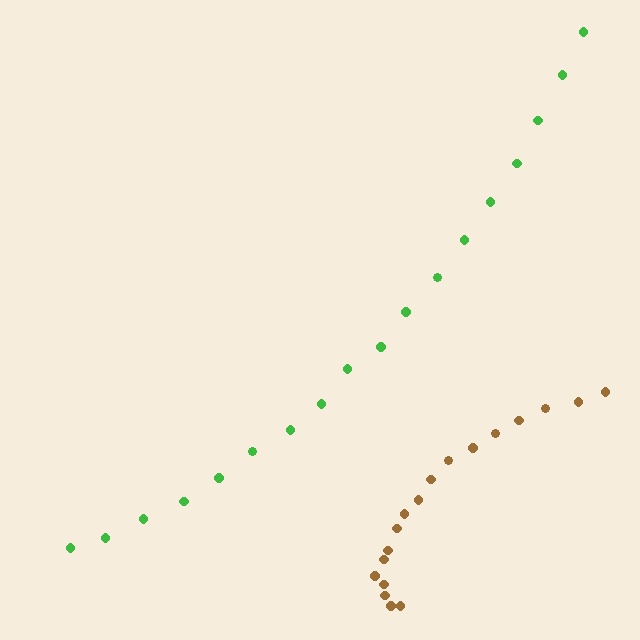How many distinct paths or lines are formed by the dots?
There are 2 distinct paths.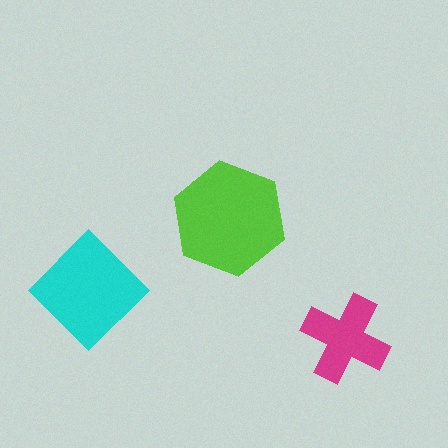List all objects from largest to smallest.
The lime hexagon, the cyan diamond, the magenta cross.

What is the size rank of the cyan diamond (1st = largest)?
2nd.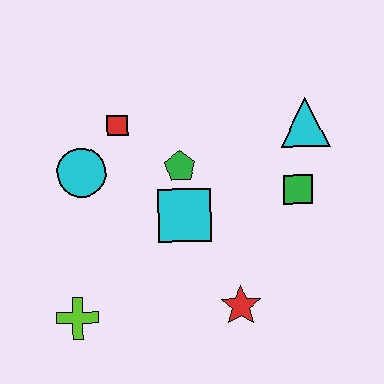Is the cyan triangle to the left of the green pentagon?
No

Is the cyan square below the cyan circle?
Yes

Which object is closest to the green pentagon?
The cyan square is closest to the green pentagon.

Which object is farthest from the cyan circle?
The cyan triangle is farthest from the cyan circle.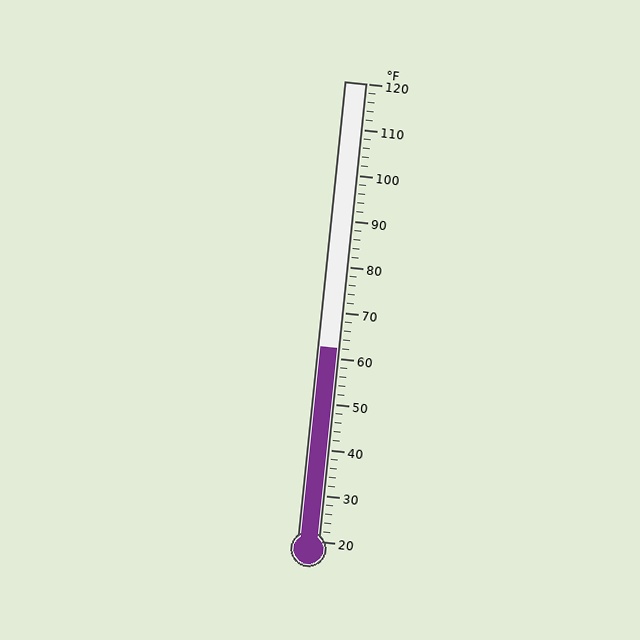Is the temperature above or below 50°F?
The temperature is above 50°F.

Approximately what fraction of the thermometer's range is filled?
The thermometer is filled to approximately 40% of its range.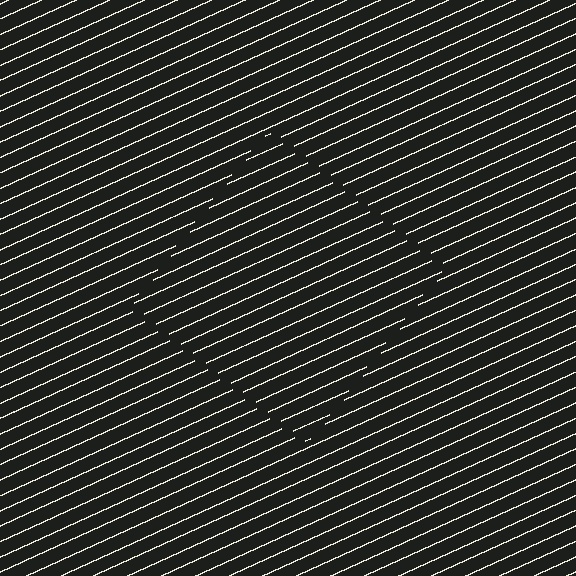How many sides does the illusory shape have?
4 sides — the line-ends trace a square.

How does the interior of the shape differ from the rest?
The interior of the shape contains the same grating, shifted by half a period — the contour is defined by the phase discontinuity where line-ends from the inner and outer gratings abut.